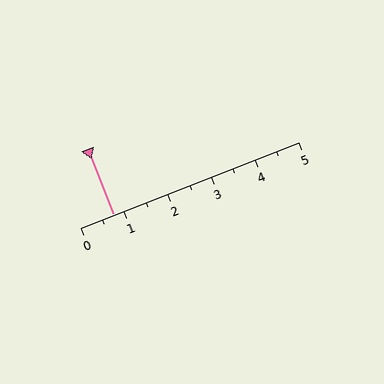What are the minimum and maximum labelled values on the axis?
The axis runs from 0 to 5.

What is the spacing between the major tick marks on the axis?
The major ticks are spaced 1 apart.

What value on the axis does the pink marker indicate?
The marker indicates approximately 0.8.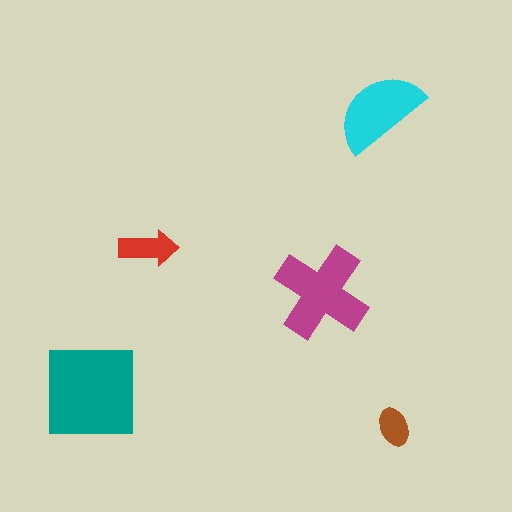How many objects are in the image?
There are 5 objects in the image.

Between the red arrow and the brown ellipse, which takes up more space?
The red arrow.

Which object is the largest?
The teal square.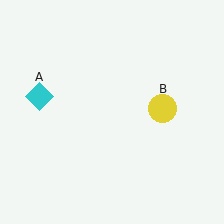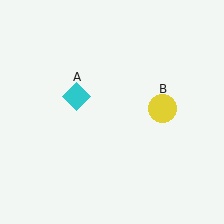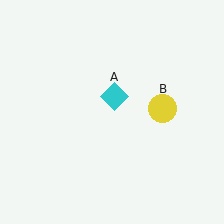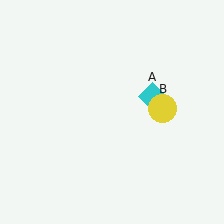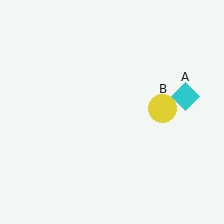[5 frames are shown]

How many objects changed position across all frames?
1 object changed position: cyan diamond (object A).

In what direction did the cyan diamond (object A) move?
The cyan diamond (object A) moved right.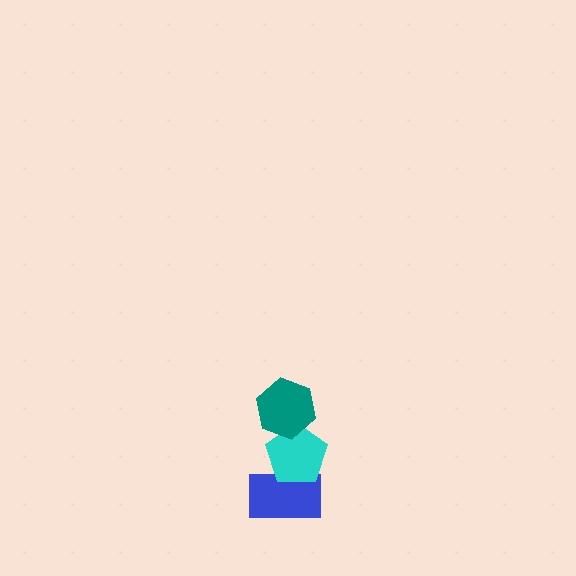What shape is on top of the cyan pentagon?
The teal hexagon is on top of the cyan pentagon.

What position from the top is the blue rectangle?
The blue rectangle is 3rd from the top.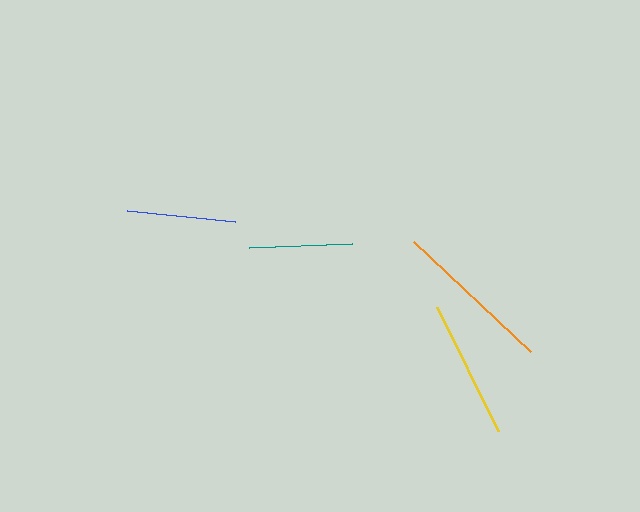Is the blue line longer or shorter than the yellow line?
The yellow line is longer than the blue line.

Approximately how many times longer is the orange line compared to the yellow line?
The orange line is approximately 1.2 times the length of the yellow line.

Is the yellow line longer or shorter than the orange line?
The orange line is longer than the yellow line.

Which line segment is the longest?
The orange line is the longest at approximately 160 pixels.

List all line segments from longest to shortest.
From longest to shortest: orange, yellow, blue, teal.